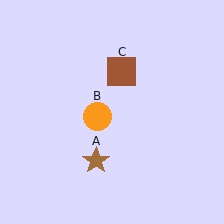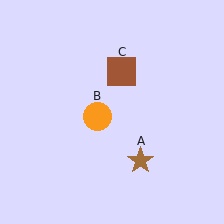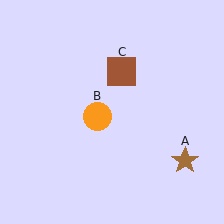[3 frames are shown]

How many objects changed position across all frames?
1 object changed position: brown star (object A).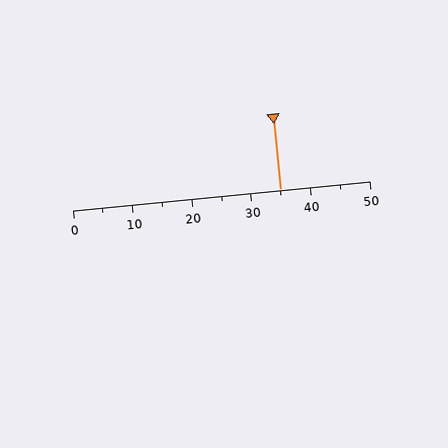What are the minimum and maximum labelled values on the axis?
The axis runs from 0 to 50.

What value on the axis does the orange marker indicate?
The marker indicates approximately 35.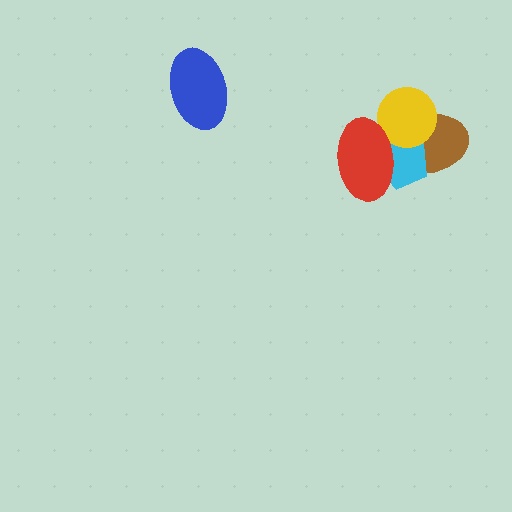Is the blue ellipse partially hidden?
No, no other shape covers it.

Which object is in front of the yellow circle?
The red ellipse is in front of the yellow circle.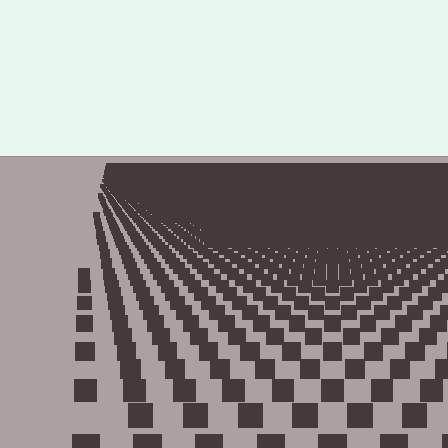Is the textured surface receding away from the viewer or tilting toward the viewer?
The surface is receding away from the viewer. Texture elements get smaller and denser toward the top.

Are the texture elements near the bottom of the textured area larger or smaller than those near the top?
Larger. Near the bottom, elements are closer to the viewer and appear at a bigger on-screen size.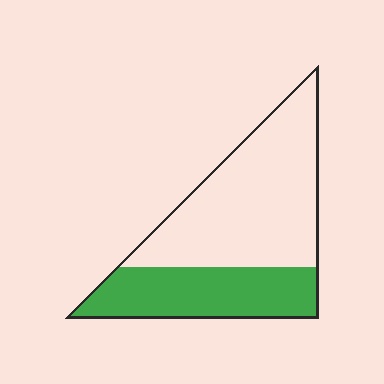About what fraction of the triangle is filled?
About three eighths (3/8).